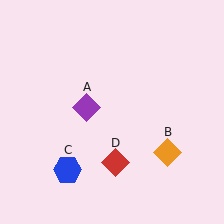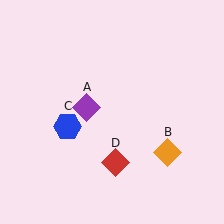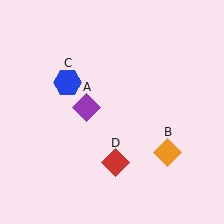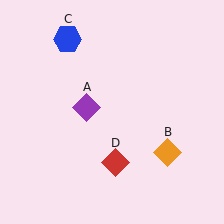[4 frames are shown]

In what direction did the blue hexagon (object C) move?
The blue hexagon (object C) moved up.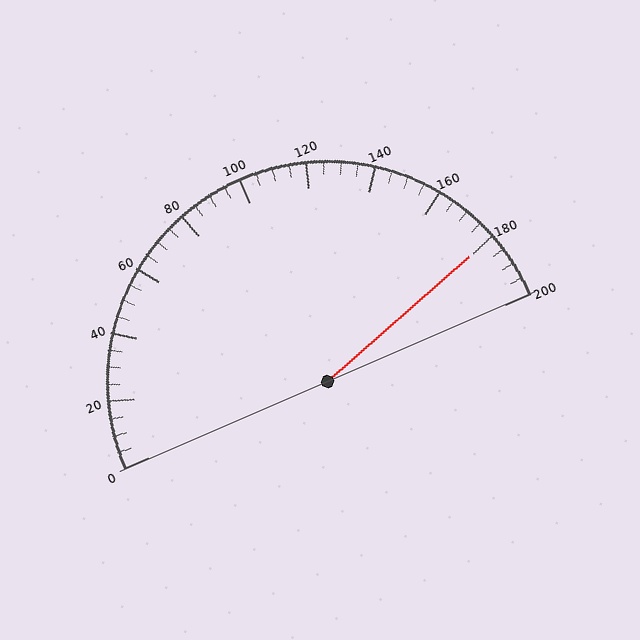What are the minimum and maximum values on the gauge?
The gauge ranges from 0 to 200.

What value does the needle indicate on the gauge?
The needle indicates approximately 180.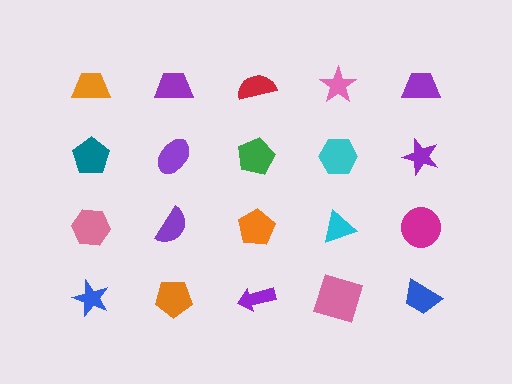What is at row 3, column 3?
An orange pentagon.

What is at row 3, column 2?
A purple semicircle.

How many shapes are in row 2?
5 shapes.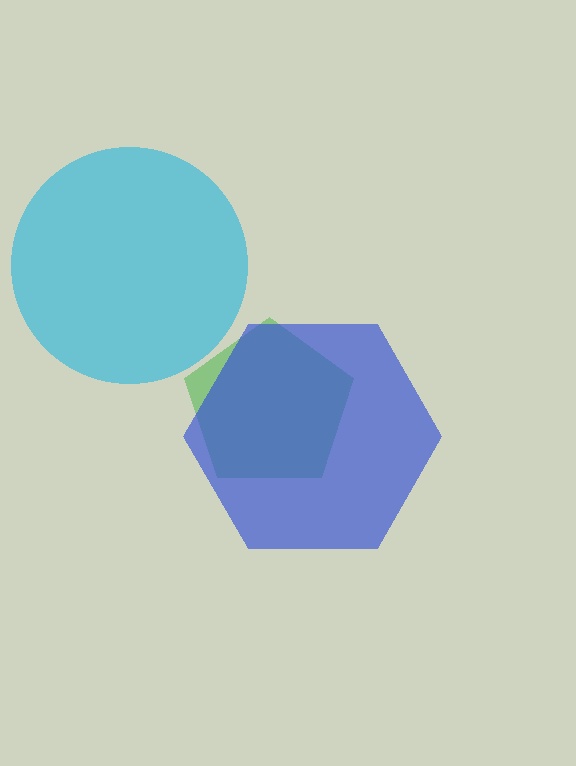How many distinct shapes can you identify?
There are 3 distinct shapes: a green pentagon, a blue hexagon, a cyan circle.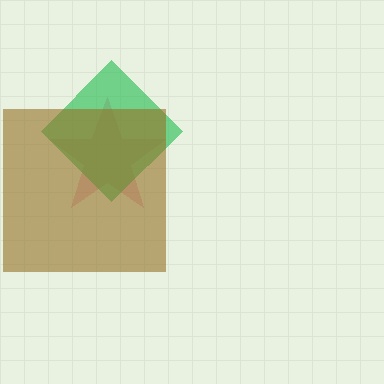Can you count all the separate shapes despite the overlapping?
Yes, there are 3 separate shapes.